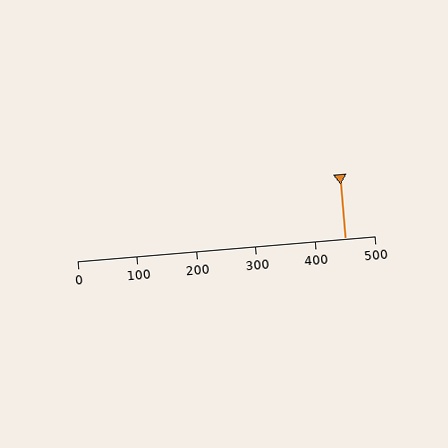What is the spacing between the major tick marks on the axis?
The major ticks are spaced 100 apart.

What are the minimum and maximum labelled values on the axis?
The axis runs from 0 to 500.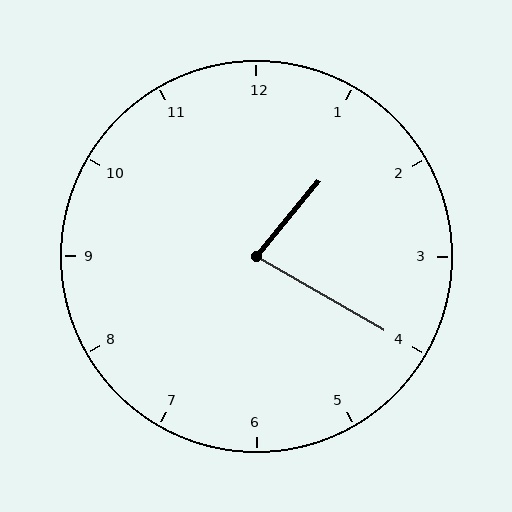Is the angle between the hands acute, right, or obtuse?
It is acute.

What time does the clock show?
1:20.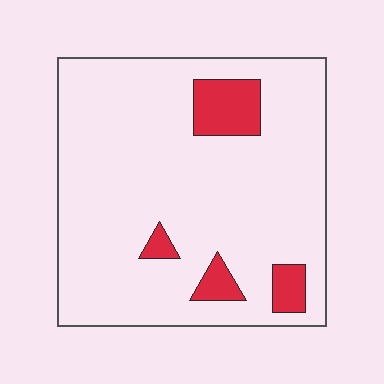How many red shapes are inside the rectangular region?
4.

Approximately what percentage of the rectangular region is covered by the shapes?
Approximately 10%.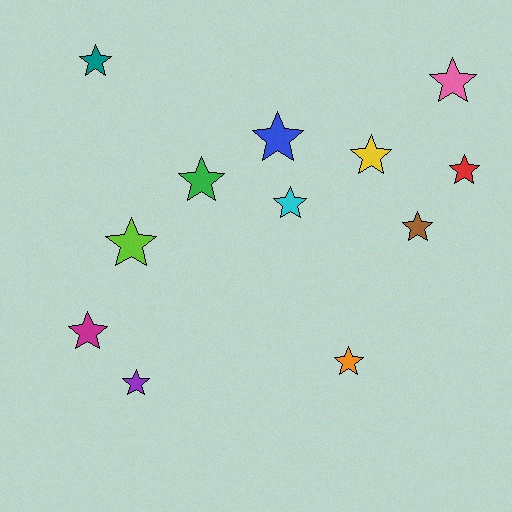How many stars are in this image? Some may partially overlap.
There are 12 stars.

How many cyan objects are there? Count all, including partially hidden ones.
There is 1 cyan object.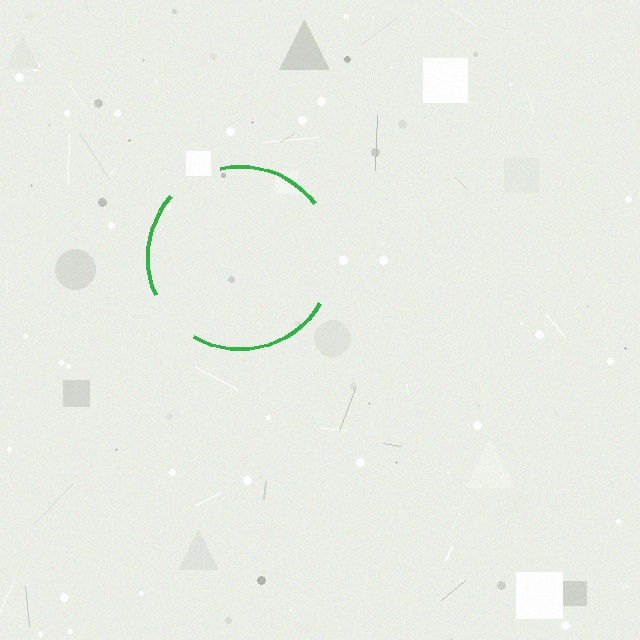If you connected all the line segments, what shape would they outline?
They would outline a circle.